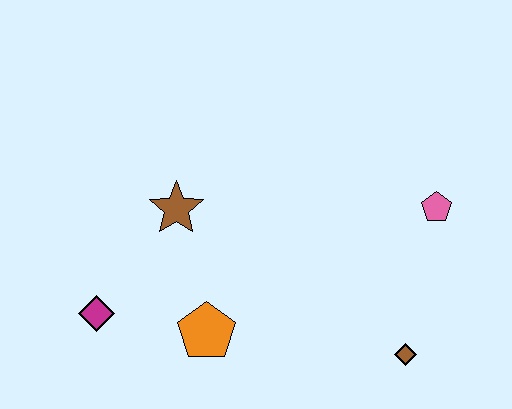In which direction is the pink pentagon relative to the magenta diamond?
The pink pentagon is to the right of the magenta diamond.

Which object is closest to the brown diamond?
The pink pentagon is closest to the brown diamond.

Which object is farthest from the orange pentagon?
The pink pentagon is farthest from the orange pentagon.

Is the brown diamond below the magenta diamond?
Yes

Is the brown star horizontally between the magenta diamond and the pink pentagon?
Yes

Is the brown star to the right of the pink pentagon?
No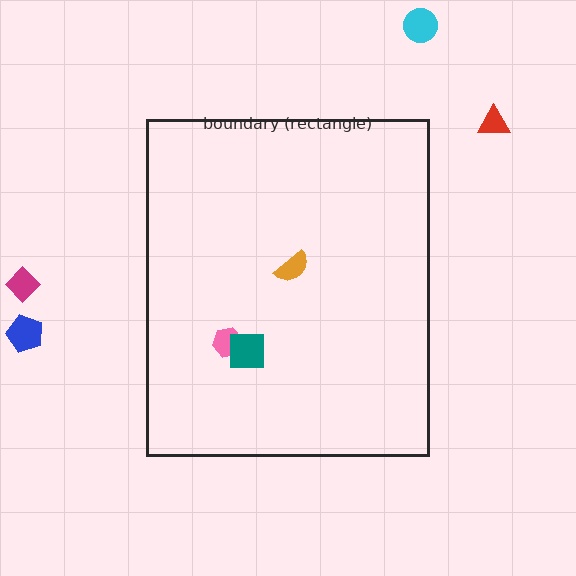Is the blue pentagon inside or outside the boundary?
Outside.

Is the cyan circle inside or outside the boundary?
Outside.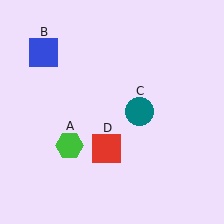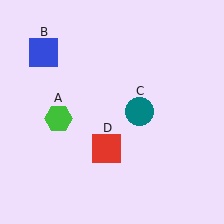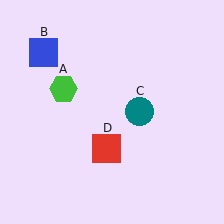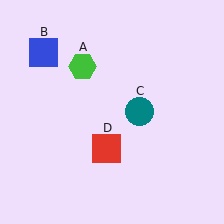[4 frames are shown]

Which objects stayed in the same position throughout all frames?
Blue square (object B) and teal circle (object C) and red square (object D) remained stationary.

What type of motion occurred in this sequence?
The green hexagon (object A) rotated clockwise around the center of the scene.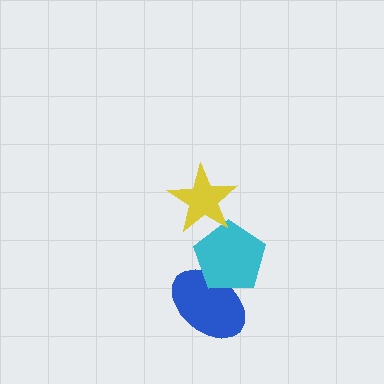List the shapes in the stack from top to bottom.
From top to bottom: the yellow star, the cyan pentagon, the blue ellipse.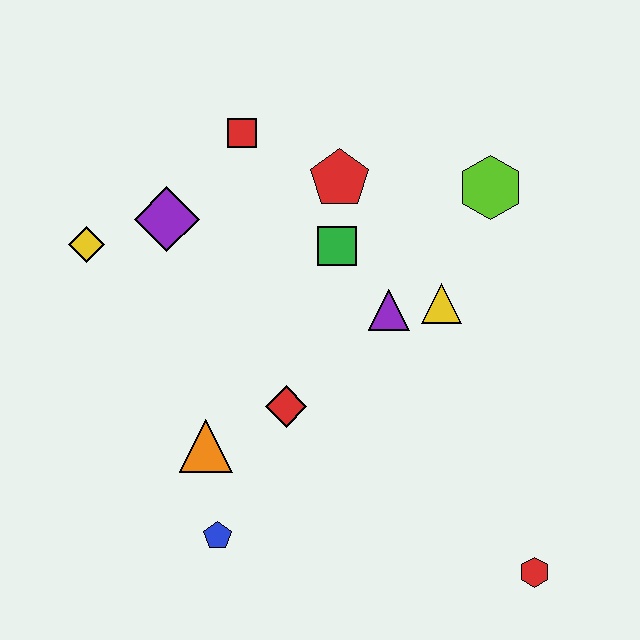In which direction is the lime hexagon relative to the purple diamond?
The lime hexagon is to the right of the purple diamond.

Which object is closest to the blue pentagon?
The orange triangle is closest to the blue pentagon.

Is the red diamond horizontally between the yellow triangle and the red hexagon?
No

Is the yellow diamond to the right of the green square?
No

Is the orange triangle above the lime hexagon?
No